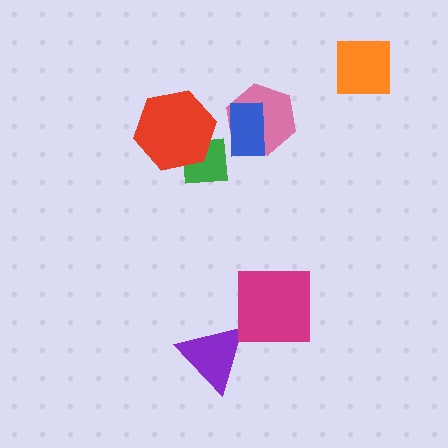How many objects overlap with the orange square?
0 objects overlap with the orange square.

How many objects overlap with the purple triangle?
0 objects overlap with the purple triangle.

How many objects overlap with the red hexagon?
1 object overlaps with the red hexagon.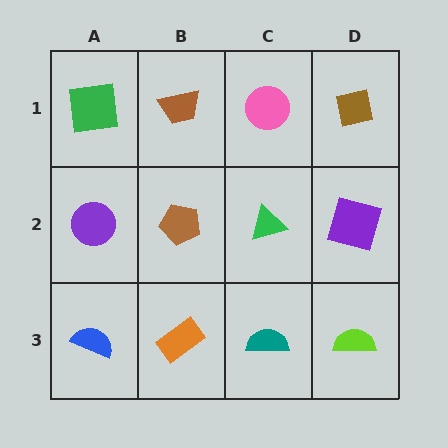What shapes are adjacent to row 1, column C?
A green triangle (row 2, column C), a brown trapezoid (row 1, column B), a brown square (row 1, column D).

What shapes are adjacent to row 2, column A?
A green square (row 1, column A), a blue semicircle (row 3, column A), a brown pentagon (row 2, column B).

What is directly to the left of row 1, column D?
A pink circle.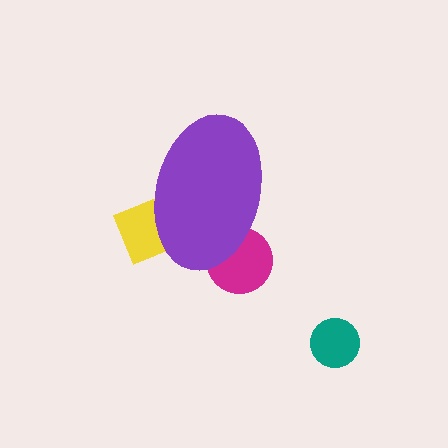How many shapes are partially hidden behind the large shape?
2 shapes are partially hidden.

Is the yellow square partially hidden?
Yes, the yellow square is partially hidden behind the purple ellipse.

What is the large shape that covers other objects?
A purple ellipse.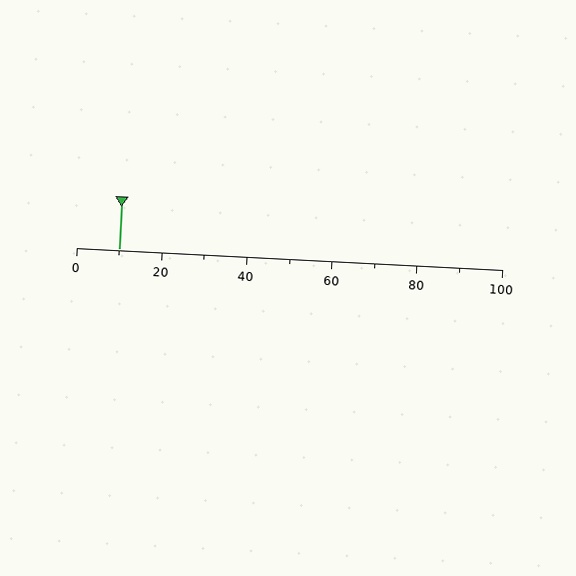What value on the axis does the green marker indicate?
The marker indicates approximately 10.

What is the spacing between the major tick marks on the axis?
The major ticks are spaced 20 apart.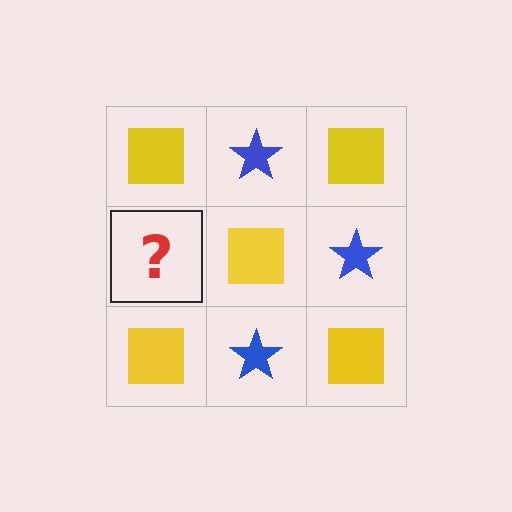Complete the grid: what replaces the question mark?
The question mark should be replaced with a blue star.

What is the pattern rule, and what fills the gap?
The rule is that it alternates yellow square and blue star in a checkerboard pattern. The gap should be filled with a blue star.